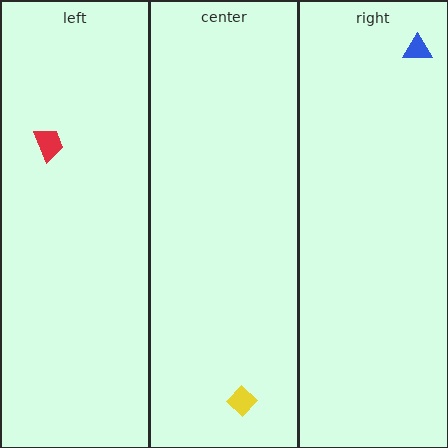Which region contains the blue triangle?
The right region.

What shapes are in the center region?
The yellow diamond.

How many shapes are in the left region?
1.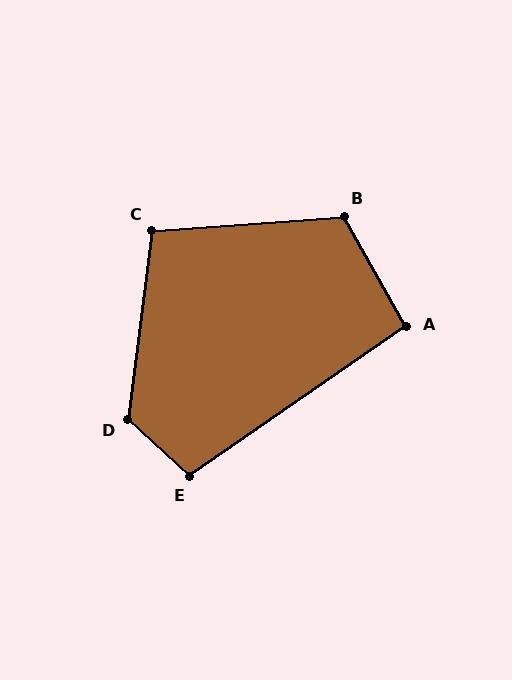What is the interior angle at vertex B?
Approximately 116 degrees (obtuse).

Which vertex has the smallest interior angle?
A, at approximately 95 degrees.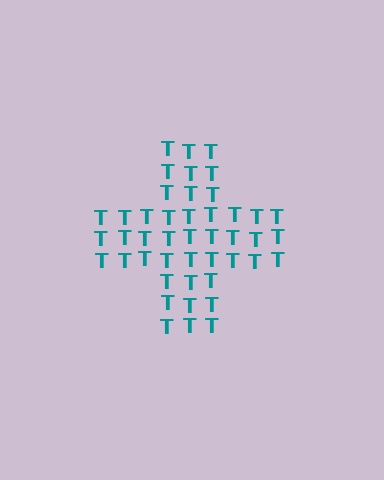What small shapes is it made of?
It is made of small letter T's.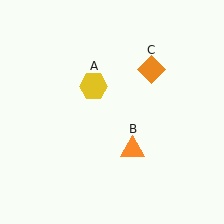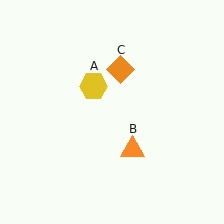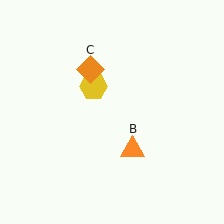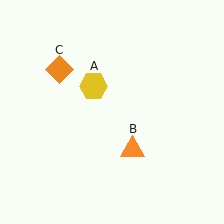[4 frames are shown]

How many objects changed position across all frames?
1 object changed position: orange diamond (object C).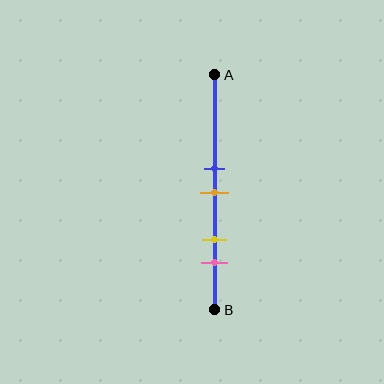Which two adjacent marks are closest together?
The blue and orange marks are the closest adjacent pair.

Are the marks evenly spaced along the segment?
No, the marks are not evenly spaced.